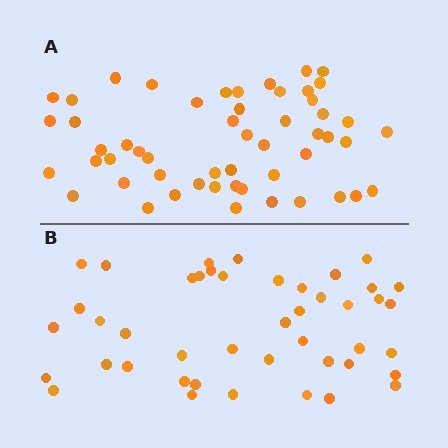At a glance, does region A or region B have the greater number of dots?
Region A (the top region) has more dots.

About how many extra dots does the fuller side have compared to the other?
Region A has roughly 8 or so more dots than region B.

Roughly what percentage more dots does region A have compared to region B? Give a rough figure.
About 20% more.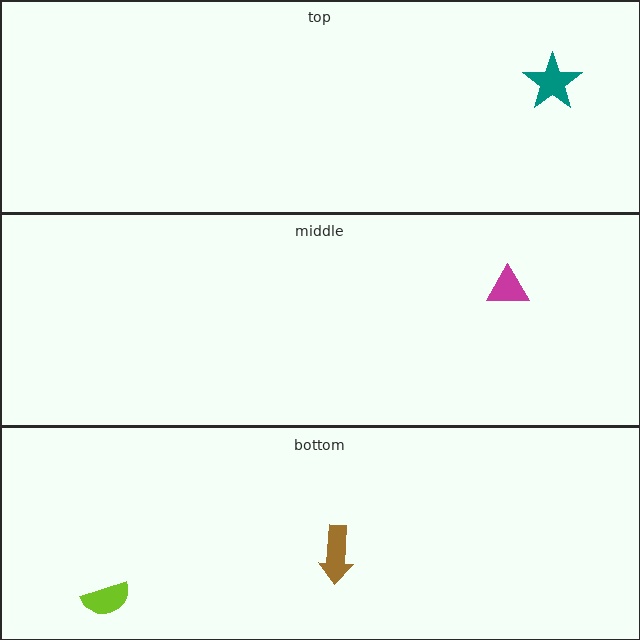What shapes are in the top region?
The teal star.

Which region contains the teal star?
The top region.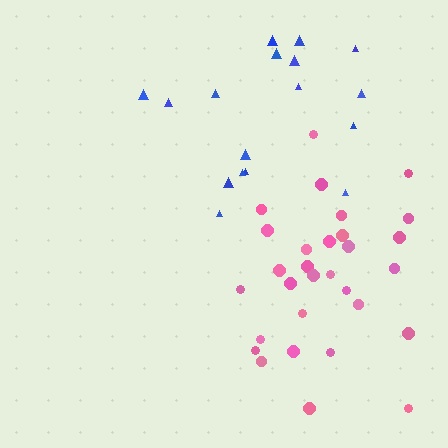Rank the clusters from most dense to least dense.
pink, blue.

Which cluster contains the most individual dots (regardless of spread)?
Pink (30).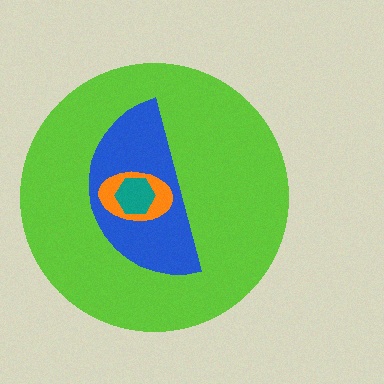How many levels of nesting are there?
4.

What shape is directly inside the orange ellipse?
The teal hexagon.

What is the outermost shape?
The lime circle.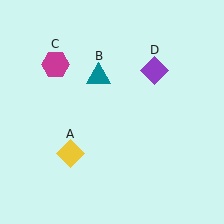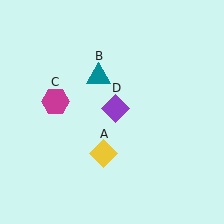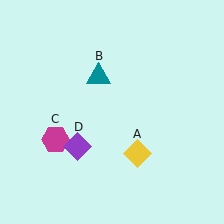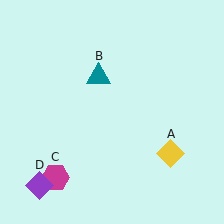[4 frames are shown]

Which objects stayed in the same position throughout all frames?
Teal triangle (object B) remained stationary.